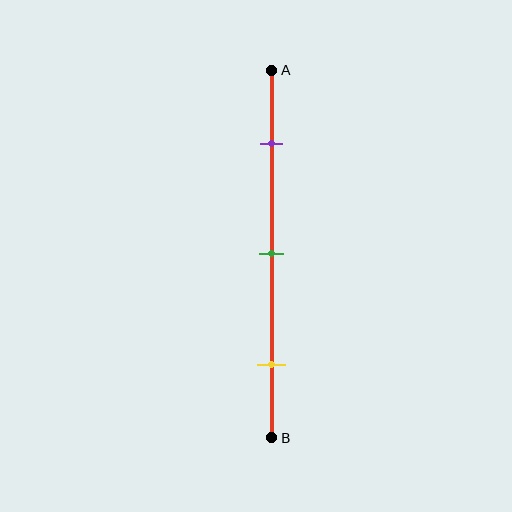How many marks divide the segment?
There are 3 marks dividing the segment.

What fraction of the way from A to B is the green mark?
The green mark is approximately 50% (0.5) of the way from A to B.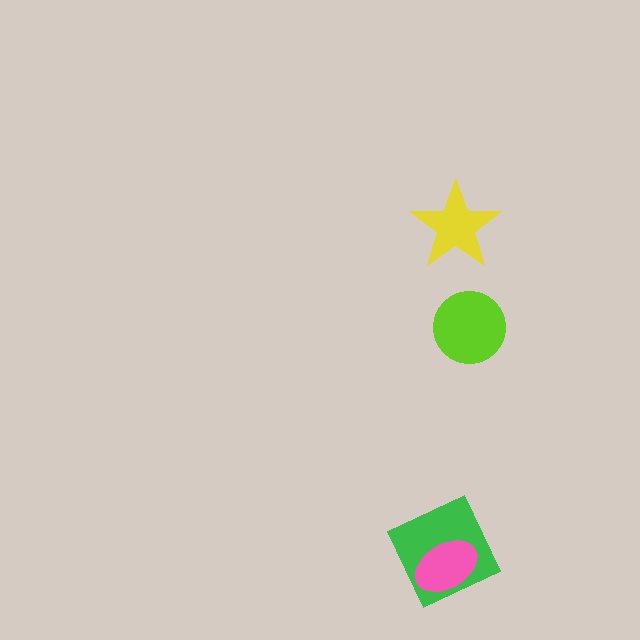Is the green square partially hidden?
Yes, it is partially covered by another shape.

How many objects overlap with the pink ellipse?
1 object overlaps with the pink ellipse.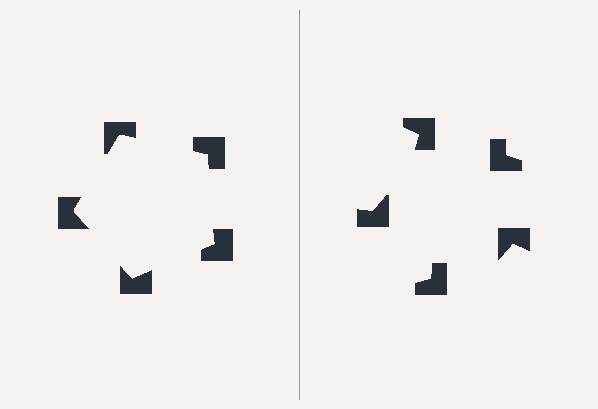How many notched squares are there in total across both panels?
10 — 5 on each side.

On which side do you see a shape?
An illusory pentagon appears on the left side. On the right side the wedge cuts are rotated, so no coherent shape forms.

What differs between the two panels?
The notched squares are positioned identically on both sides; only the wedge orientations differ. On the left they align to a pentagon; on the right they are misaligned.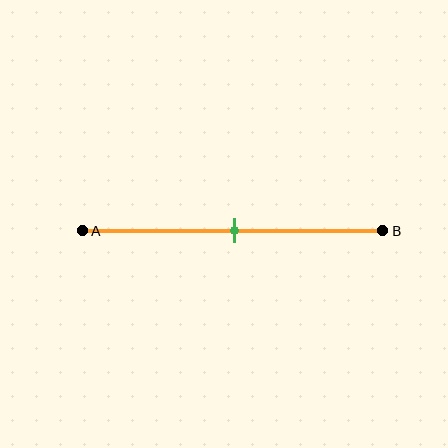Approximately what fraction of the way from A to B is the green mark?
The green mark is approximately 50% of the way from A to B.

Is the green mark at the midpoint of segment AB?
Yes, the mark is approximately at the midpoint.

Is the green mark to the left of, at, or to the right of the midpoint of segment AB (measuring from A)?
The green mark is approximately at the midpoint of segment AB.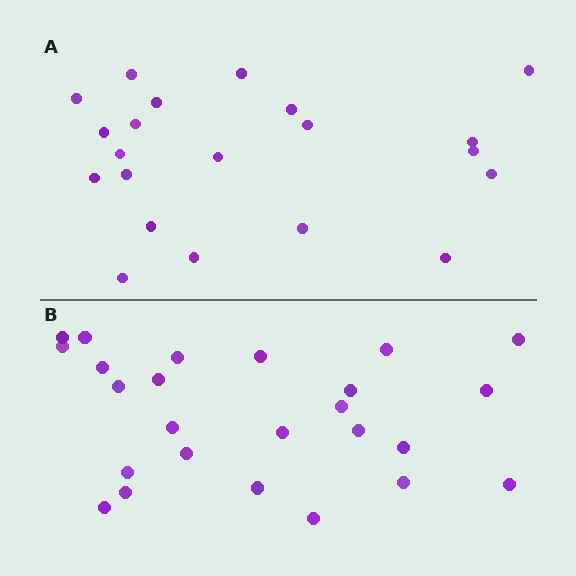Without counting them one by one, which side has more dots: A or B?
Region B (the bottom region) has more dots.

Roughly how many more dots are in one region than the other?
Region B has about 4 more dots than region A.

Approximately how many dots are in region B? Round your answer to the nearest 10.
About 20 dots. (The exact count is 25, which rounds to 20.)